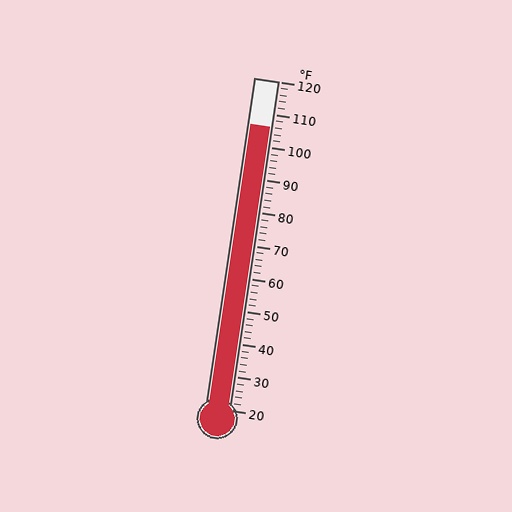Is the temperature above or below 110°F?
The temperature is below 110°F.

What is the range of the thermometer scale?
The thermometer scale ranges from 20°F to 120°F.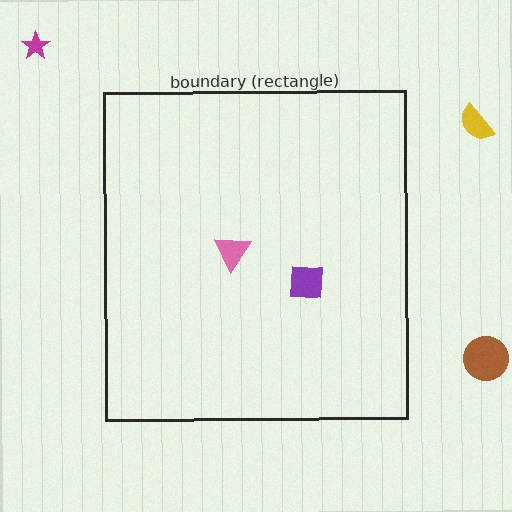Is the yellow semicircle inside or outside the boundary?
Outside.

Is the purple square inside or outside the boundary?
Inside.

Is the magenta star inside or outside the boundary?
Outside.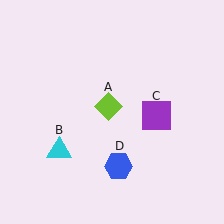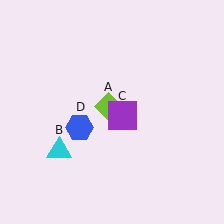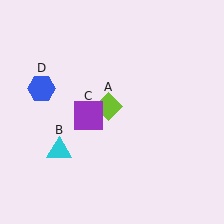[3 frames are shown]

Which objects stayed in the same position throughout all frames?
Lime diamond (object A) and cyan triangle (object B) remained stationary.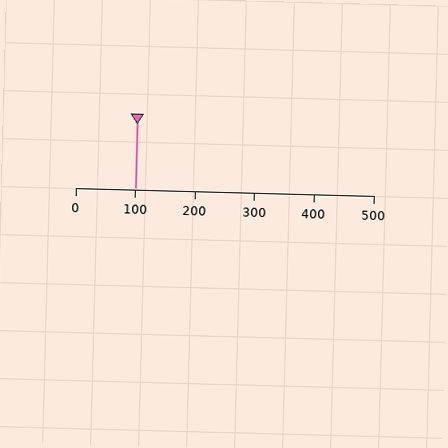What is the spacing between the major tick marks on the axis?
The major ticks are spaced 100 apart.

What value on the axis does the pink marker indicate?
The marker indicates approximately 100.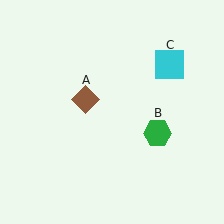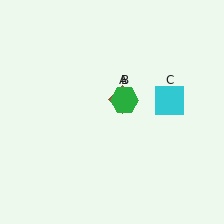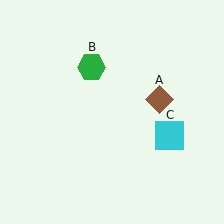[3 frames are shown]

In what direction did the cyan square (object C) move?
The cyan square (object C) moved down.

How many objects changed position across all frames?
3 objects changed position: brown diamond (object A), green hexagon (object B), cyan square (object C).